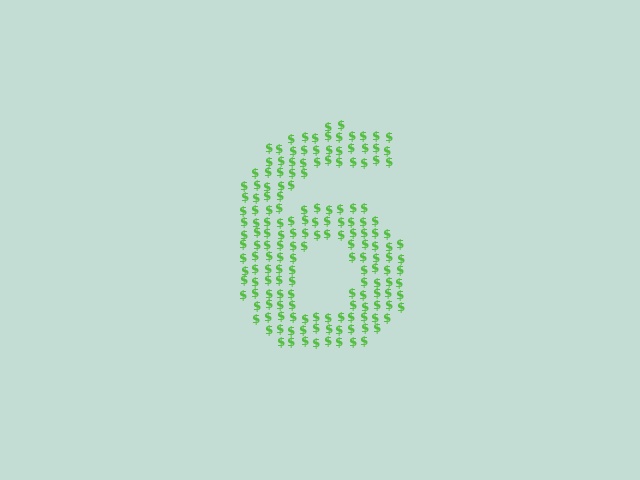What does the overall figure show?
The overall figure shows the digit 6.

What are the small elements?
The small elements are dollar signs.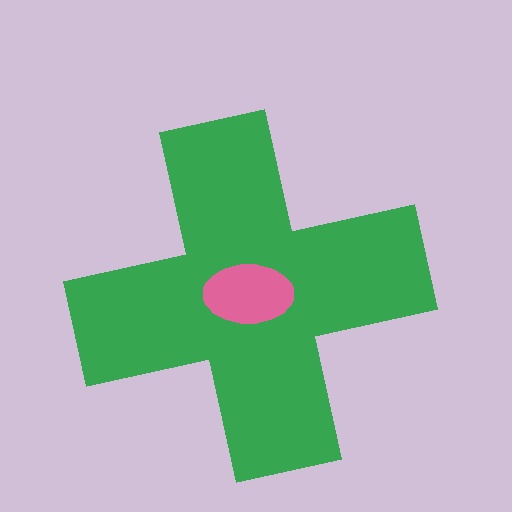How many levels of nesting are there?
2.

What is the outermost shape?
The green cross.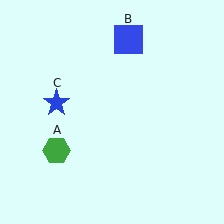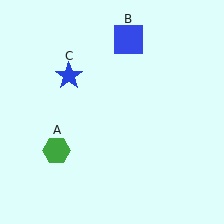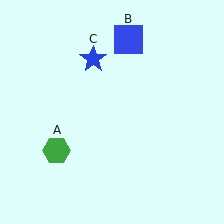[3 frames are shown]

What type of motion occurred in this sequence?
The blue star (object C) rotated clockwise around the center of the scene.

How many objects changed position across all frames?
1 object changed position: blue star (object C).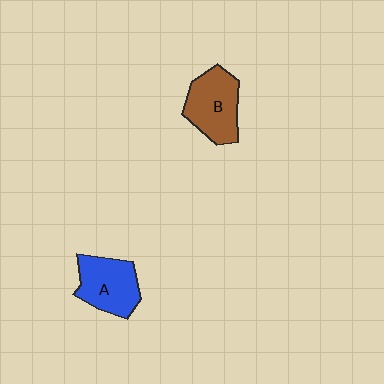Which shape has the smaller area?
Shape A (blue).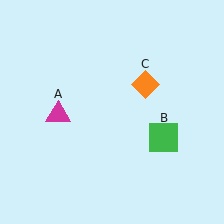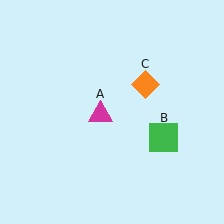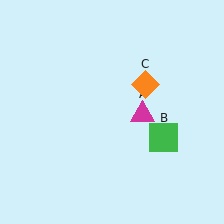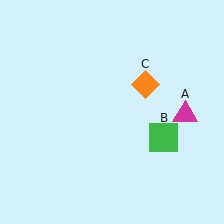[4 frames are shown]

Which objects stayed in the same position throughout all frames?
Green square (object B) and orange diamond (object C) remained stationary.